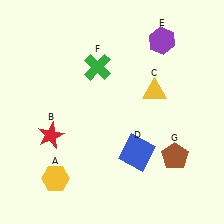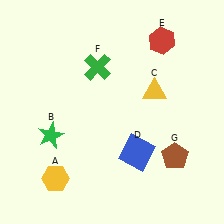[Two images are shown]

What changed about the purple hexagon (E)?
In Image 1, E is purple. In Image 2, it changed to red.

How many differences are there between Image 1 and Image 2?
There are 2 differences between the two images.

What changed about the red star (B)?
In Image 1, B is red. In Image 2, it changed to green.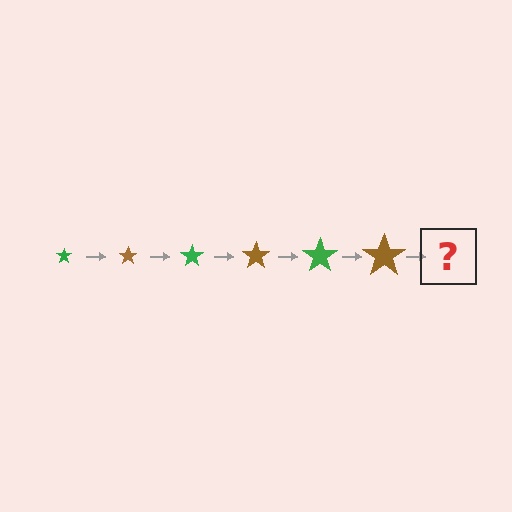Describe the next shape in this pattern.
It should be a green star, larger than the previous one.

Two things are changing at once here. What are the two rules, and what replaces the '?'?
The two rules are that the star grows larger each step and the color cycles through green and brown. The '?' should be a green star, larger than the previous one.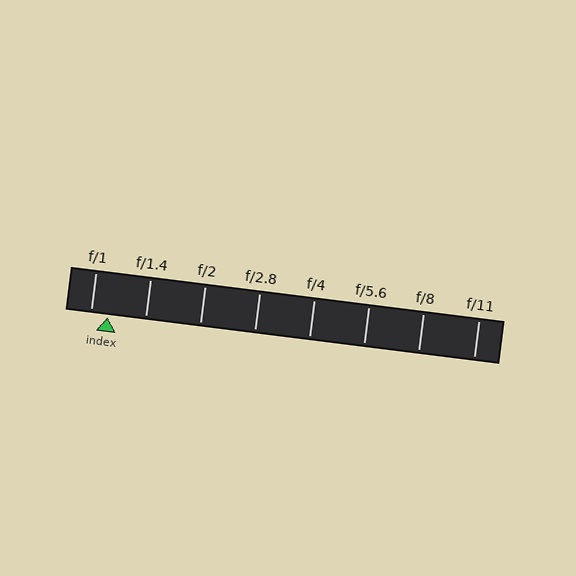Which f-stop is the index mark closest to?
The index mark is closest to f/1.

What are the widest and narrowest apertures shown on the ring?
The widest aperture shown is f/1 and the narrowest is f/11.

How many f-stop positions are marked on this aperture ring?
There are 8 f-stop positions marked.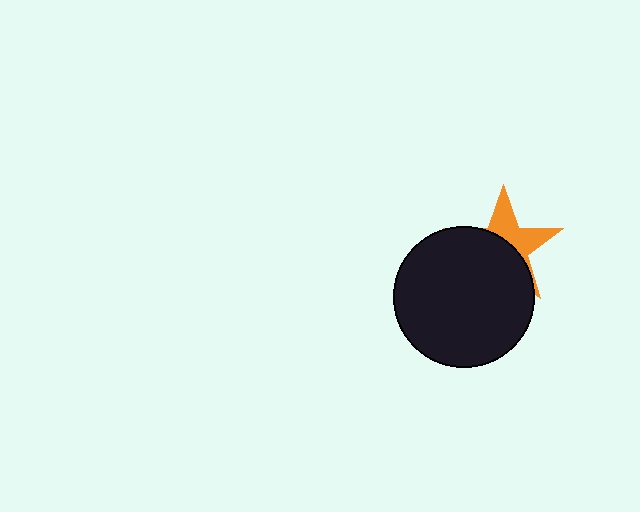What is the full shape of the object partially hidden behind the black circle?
The partially hidden object is an orange star.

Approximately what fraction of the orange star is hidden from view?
Roughly 59% of the orange star is hidden behind the black circle.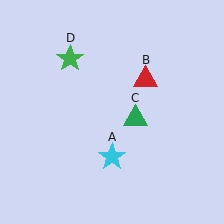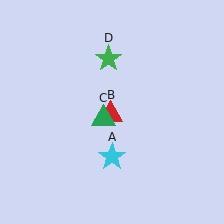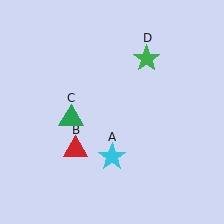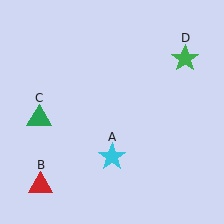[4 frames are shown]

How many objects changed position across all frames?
3 objects changed position: red triangle (object B), green triangle (object C), green star (object D).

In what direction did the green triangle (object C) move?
The green triangle (object C) moved left.